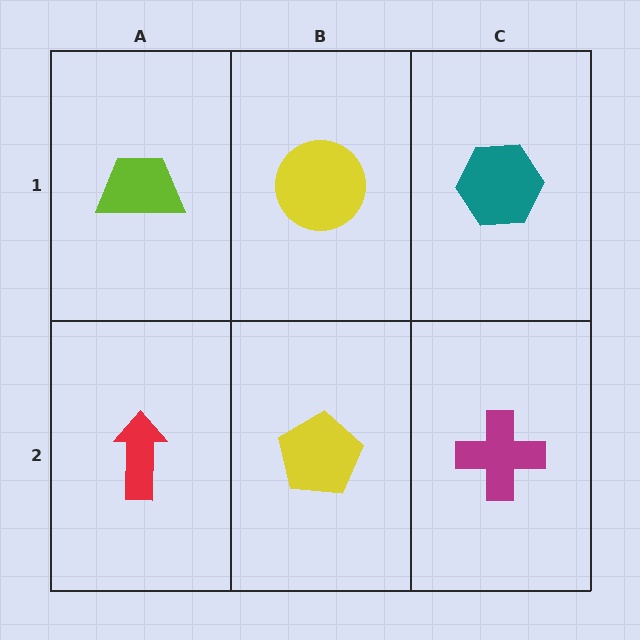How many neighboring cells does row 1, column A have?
2.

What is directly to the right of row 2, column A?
A yellow pentagon.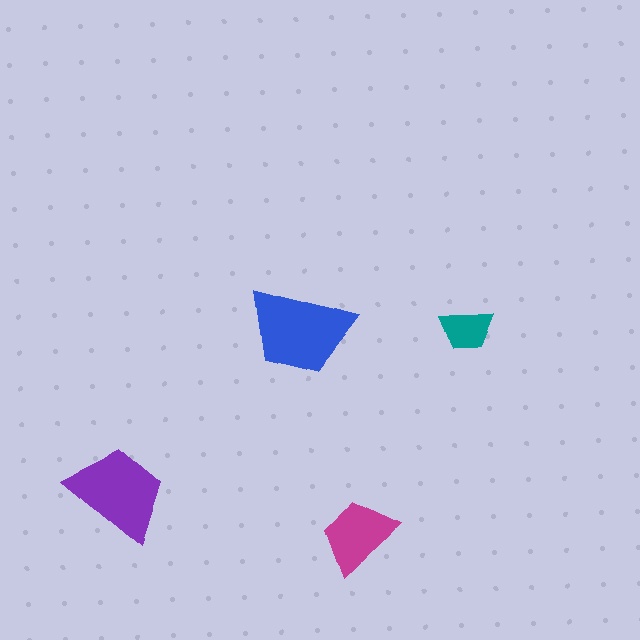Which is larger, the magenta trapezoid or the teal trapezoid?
The magenta one.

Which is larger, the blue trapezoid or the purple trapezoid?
The blue one.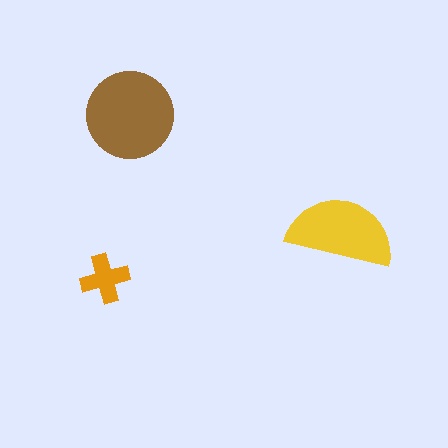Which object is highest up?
The brown circle is topmost.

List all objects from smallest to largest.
The orange cross, the yellow semicircle, the brown circle.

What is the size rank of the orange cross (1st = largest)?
3rd.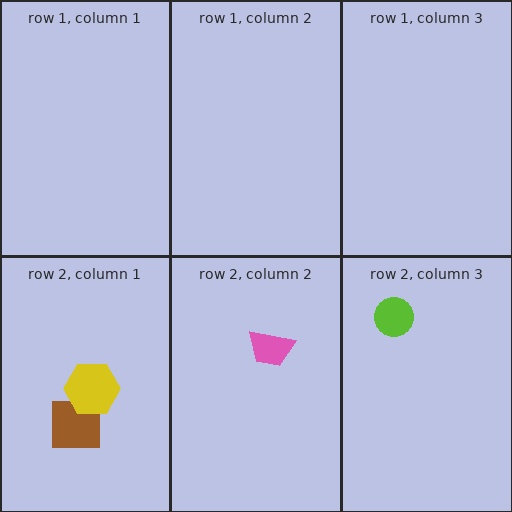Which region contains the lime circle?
The row 2, column 3 region.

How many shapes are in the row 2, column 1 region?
2.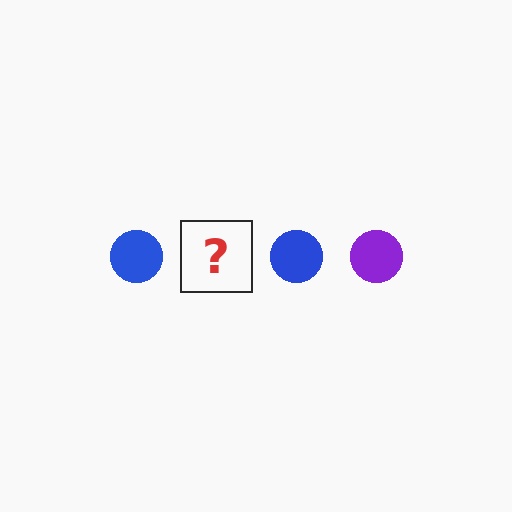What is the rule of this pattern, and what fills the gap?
The rule is that the pattern cycles through blue, purple circles. The gap should be filled with a purple circle.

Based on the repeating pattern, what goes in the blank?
The blank should be a purple circle.